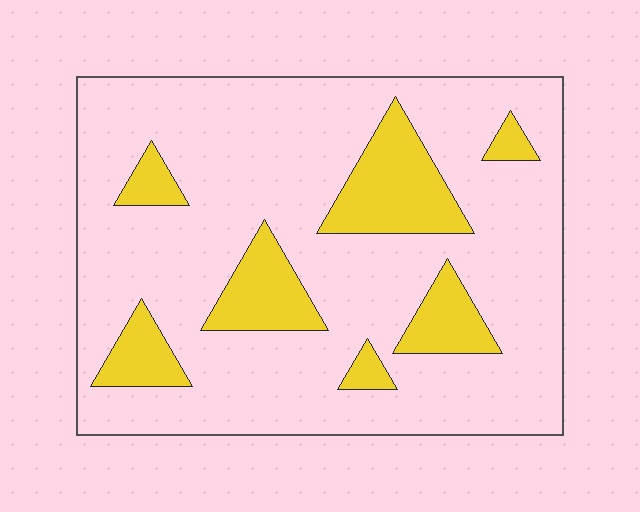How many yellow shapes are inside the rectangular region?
7.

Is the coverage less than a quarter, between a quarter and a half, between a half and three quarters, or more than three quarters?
Less than a quarter.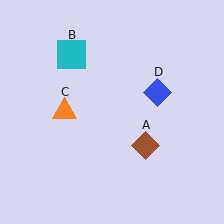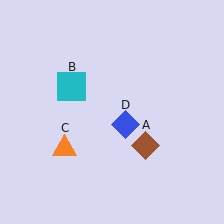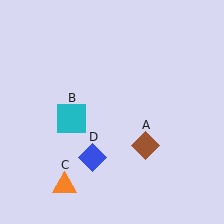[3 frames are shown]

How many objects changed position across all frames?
3 objects changed position: cyan square (object B), orange triangle (object C), blue diamond (object D).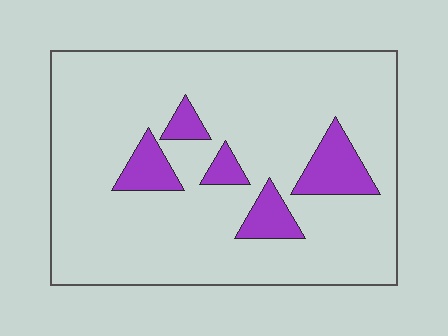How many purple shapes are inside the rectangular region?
5.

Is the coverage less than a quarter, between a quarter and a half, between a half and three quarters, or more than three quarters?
Less than a quarter.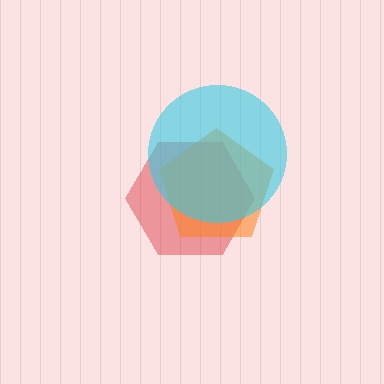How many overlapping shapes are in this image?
There are 3 overlapping shapes in the image.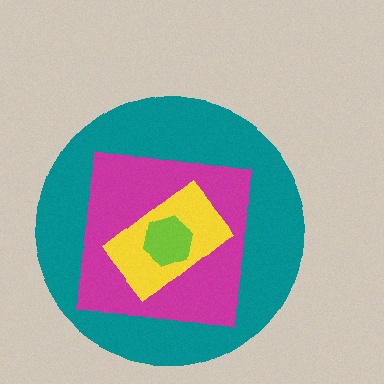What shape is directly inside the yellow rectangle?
The lime hexagon.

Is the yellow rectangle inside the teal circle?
Yes.